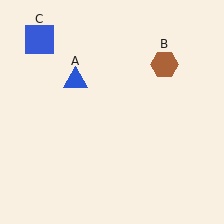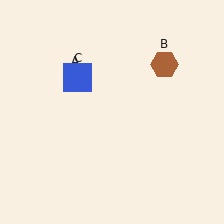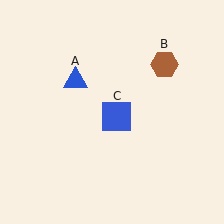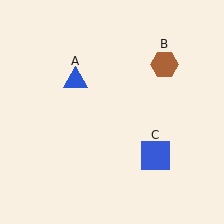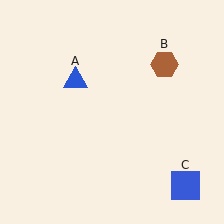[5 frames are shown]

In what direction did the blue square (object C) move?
The blue square (object C) moved down and to the right.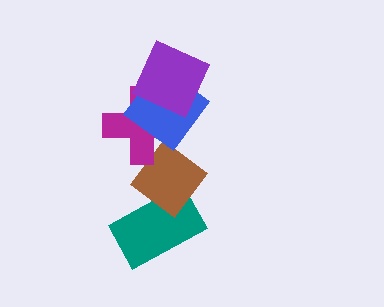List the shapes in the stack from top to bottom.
From top to bottom: the purple square, the blue diamond, the magenta cross, the brown diamond, the teal rectangle.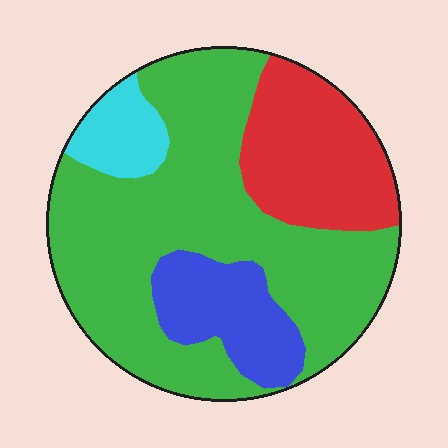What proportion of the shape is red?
Red takes up about one fifth (1/5) of the shape.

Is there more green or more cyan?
Green.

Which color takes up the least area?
Cyan, at roughly 5%.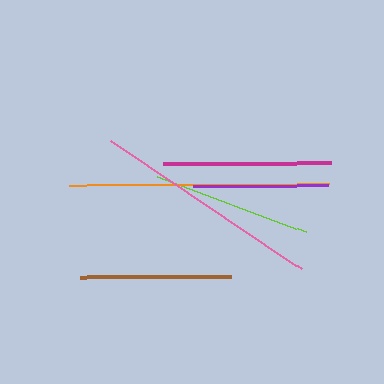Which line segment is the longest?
The orange line is the longest at approximately 260 pixels.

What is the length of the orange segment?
The orange segment is approximately 260 pixels long.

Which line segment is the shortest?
The purple line is the shortest at approximately 135 pixels.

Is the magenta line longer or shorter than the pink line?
The pink line is longer than the magenta line.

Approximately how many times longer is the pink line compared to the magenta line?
The pink line is approximately 1.4 times the length of the magenta line.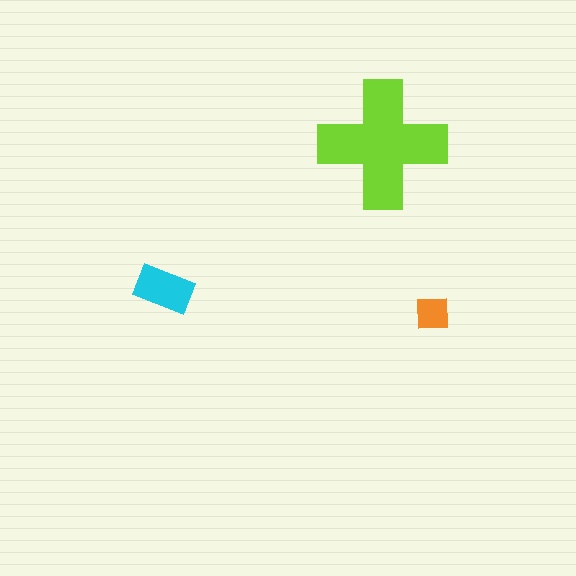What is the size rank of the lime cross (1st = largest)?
1st.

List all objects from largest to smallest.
The lime cross, the cyan rectangle, the orange square.